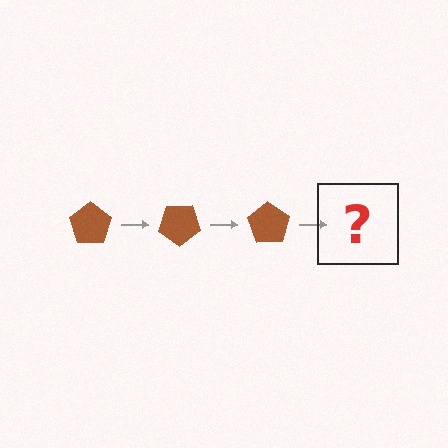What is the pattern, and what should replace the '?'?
The pattern is that the pentagon rotates 35 degrees each step. The '?' should be a brown pentagon rotated 105 degrees.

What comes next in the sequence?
The next element should be a brown pentagon rotated 105 degrees.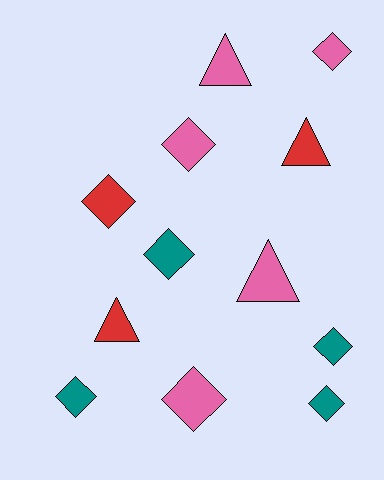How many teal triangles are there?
There are no teal triangles.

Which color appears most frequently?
Pink, with 5 objects.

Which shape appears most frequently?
Diamond, with 8 objects.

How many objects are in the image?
There are 12 objects.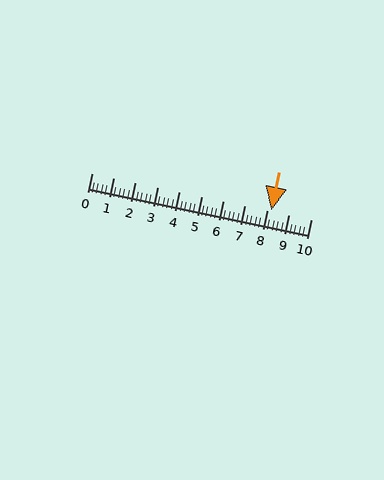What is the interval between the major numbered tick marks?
The major tick marks are spaced 1 units apart.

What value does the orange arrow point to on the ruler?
The orange arrow points to approximately 8.2.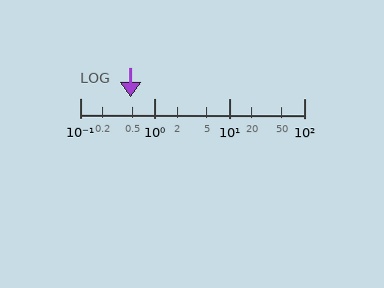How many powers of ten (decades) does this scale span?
The scale spans 3 decades, from 0.1 to 100.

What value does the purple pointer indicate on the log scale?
The pointer indicates approximately 0.47.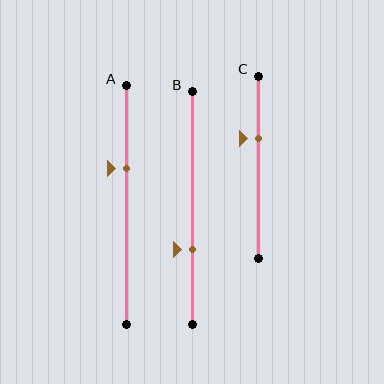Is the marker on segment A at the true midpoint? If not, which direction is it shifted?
No, the marker on segment A is shifted upward by about 15% of the segment length.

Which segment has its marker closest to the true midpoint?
Segment A has its marker closest to the true midpoint.